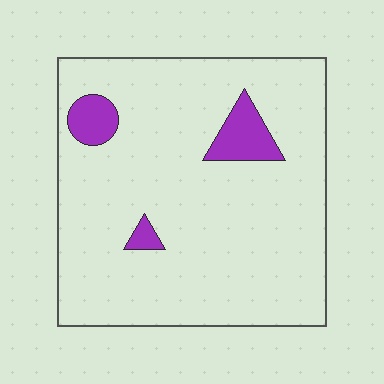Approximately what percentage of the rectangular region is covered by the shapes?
Approximately 10%.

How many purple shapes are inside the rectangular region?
3.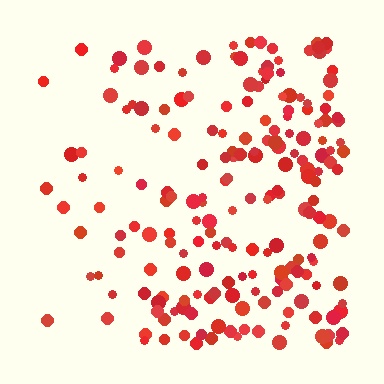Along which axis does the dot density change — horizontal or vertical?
Horizontal.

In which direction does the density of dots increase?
From left to right, with the right side densest.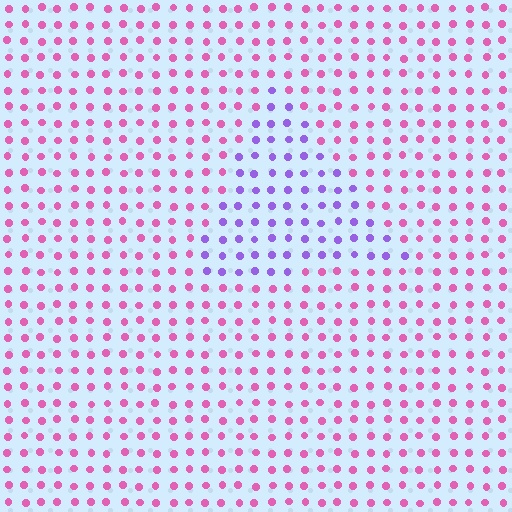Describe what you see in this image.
The image is filled with small pink elements in a uniform arrangement. A triangle-shaped region is visible where the elements are tinted to a slightly different hue, forming a subtle color boundary.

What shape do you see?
I see a triangle.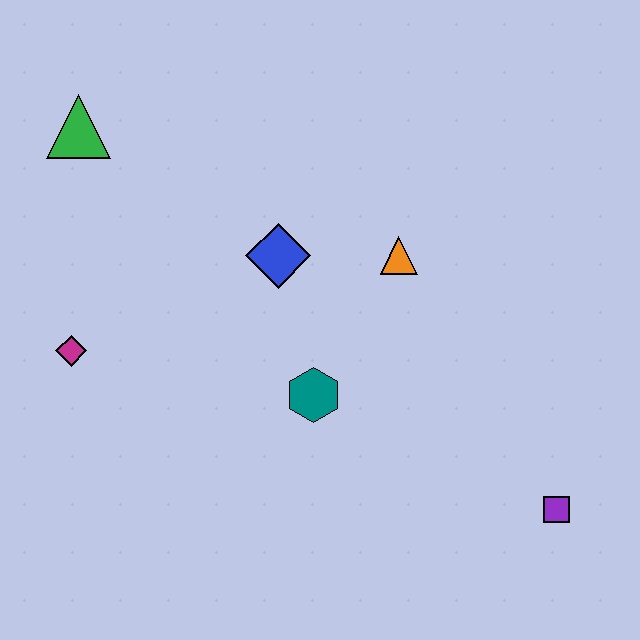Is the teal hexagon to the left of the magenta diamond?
No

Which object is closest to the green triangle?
The magenta diamond is closest to the green triangle.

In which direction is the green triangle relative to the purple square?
The green triangle is to the left of the purple square.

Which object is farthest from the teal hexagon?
The green triangle is farthest from the teal hexagon.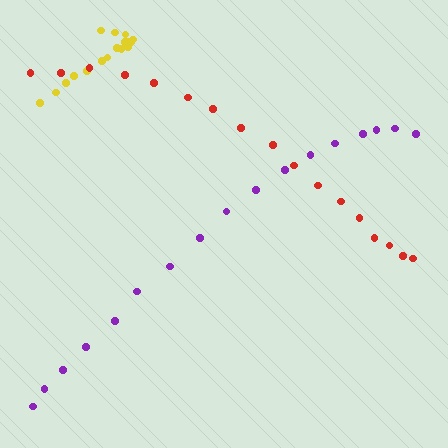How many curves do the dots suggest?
There are 3 distinct paths.